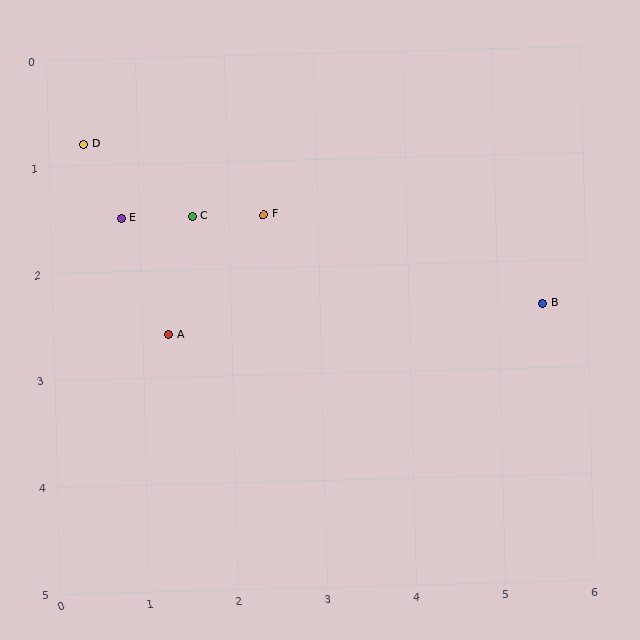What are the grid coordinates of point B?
Point B is at approximately (5.5, 2.4).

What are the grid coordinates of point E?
Point E is at approximately (0.8, 1.5).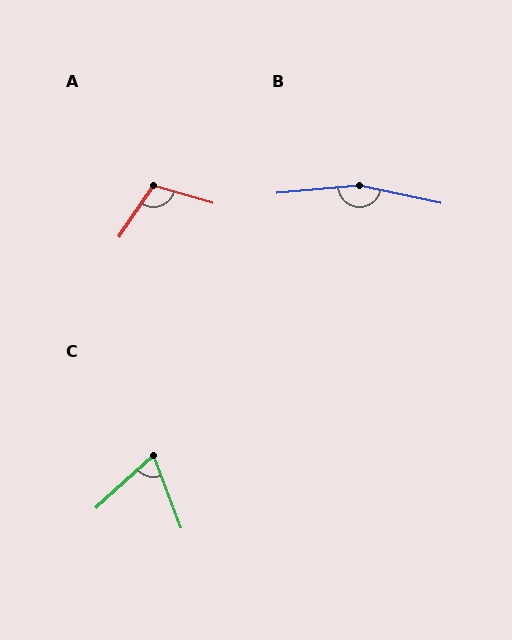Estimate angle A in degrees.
Approximately 108 degrees.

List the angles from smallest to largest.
C (68°), A (108°), B (163°).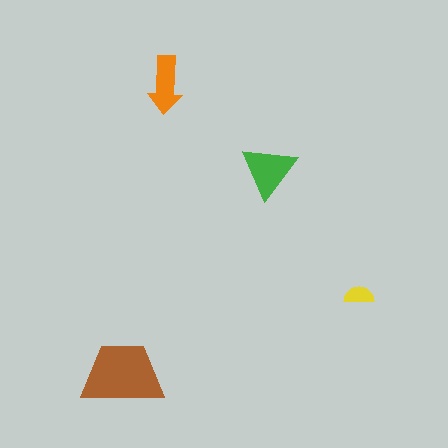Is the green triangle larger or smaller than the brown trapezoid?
Smaller.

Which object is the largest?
The brown trapezoid.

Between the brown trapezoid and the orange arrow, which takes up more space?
The brown trapezoid.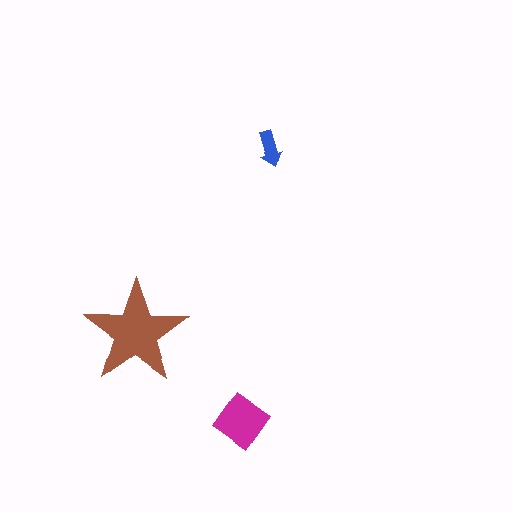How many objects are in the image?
There are 3 objects in the image.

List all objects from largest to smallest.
The brown star, the magenta diamond, the blue arrow.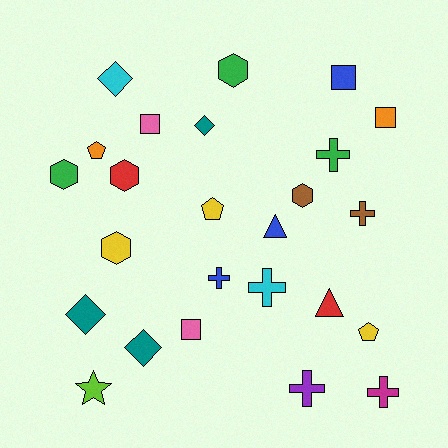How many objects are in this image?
There are 25 objects.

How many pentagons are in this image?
There are 3 pentagons.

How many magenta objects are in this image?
There is 1 magenta object.